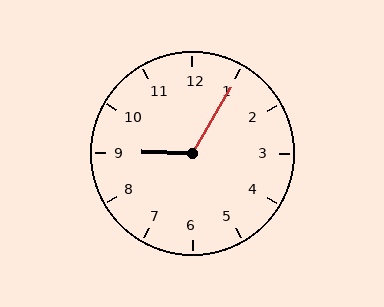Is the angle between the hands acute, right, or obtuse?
It is obtuse.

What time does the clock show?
9:05.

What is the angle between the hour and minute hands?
Approximately 118 degrees.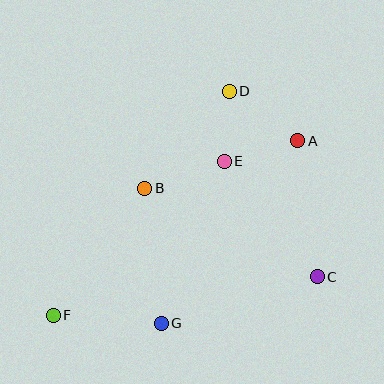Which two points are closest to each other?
Points D and E are closest to each other.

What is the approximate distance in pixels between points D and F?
The distance between D and F is approximately 285 pixels.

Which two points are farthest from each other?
Points A and F are farthest from each other.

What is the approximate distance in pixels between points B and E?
The distance between B and E is approximately 84 pixels.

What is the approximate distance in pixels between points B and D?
The distance between B and D is approximately 128 pixels.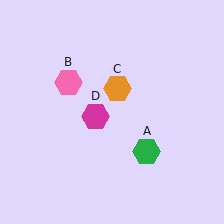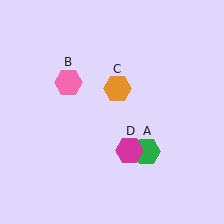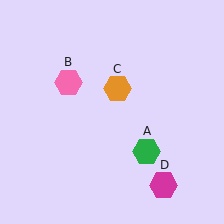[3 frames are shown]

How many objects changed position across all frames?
1 object changed position: magenta hexagon (object D).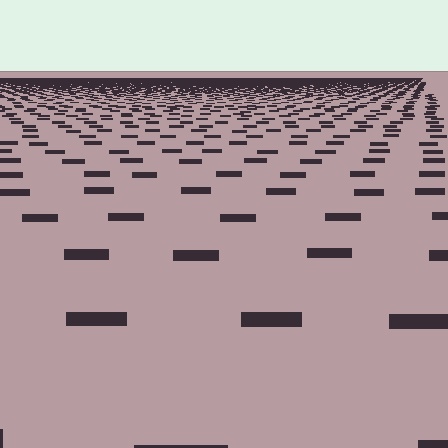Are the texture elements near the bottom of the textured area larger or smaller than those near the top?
Larger. Near the bottom, elements are closer to the viewer and appear at a bigger on-screen size.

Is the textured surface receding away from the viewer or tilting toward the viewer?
The surface is receding away from the viewer. Texture elements get smaller and denser toward the top.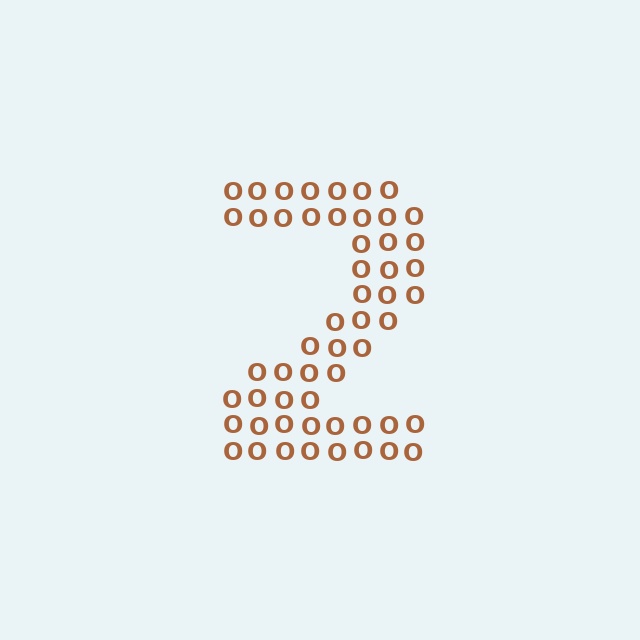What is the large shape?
The large shape is the digit 2.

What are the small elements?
The small elements are letter O's.